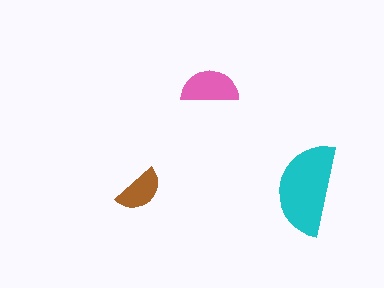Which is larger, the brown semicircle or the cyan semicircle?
The cyan one.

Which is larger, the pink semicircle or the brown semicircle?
The pink one.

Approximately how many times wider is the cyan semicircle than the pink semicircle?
About 1.5 times wider.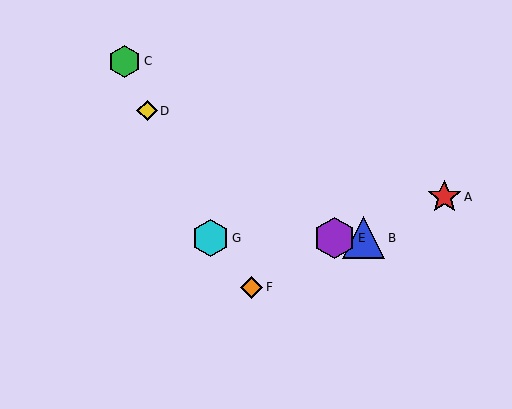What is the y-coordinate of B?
Object B is at y≈238.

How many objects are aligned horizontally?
3 objects (B, E, G) are aligned horizontally.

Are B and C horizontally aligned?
No, B is at y≈238 and C is at y≈61.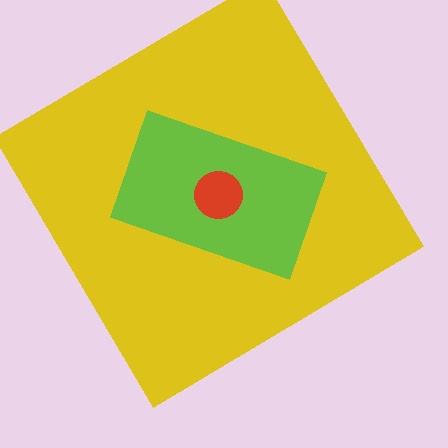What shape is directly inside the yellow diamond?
The lime rectangle.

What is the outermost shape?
The yellow diamond.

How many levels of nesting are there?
3.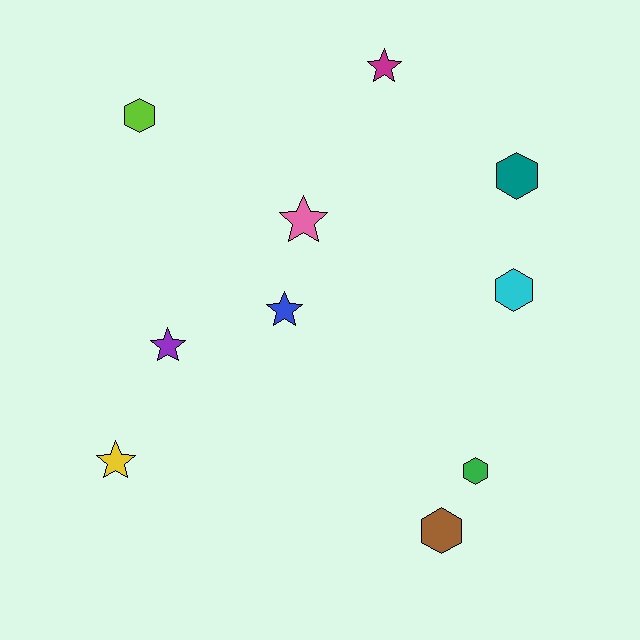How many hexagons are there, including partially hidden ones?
There are 5 hexagons.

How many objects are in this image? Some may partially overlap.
There are 10 objects.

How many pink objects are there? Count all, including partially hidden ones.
There is 1 pink object.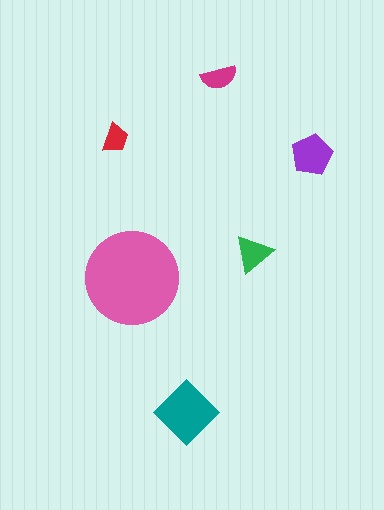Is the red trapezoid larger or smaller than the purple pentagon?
Smaller.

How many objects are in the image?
There are 6 objects in the image.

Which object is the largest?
The pink circle.